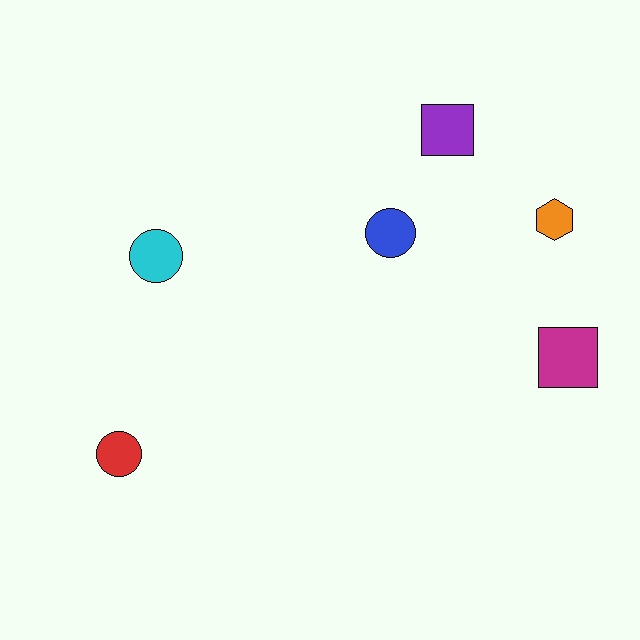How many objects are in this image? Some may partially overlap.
There are 6 objects.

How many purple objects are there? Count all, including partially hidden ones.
There is 1 purple object.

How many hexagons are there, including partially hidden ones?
There is 1 hexagon.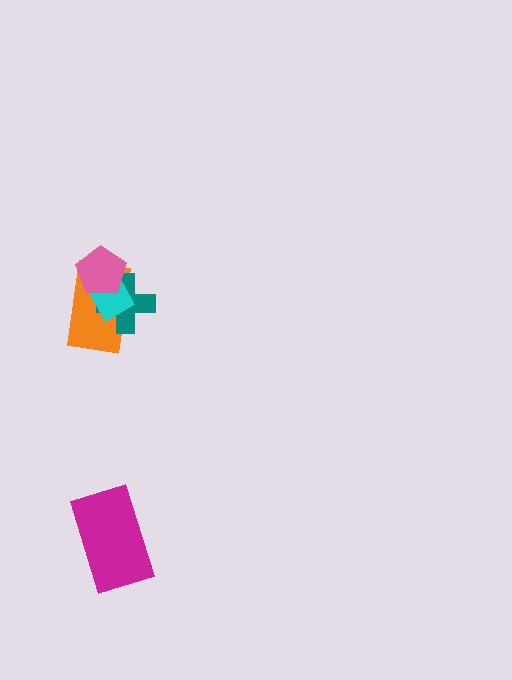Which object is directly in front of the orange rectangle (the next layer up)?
The teal cross is directly in front of the orange rectangle.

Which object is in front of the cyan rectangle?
The pink pentagon is in front of the cyan rectangle.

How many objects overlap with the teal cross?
3 objects overlap with the teal cross.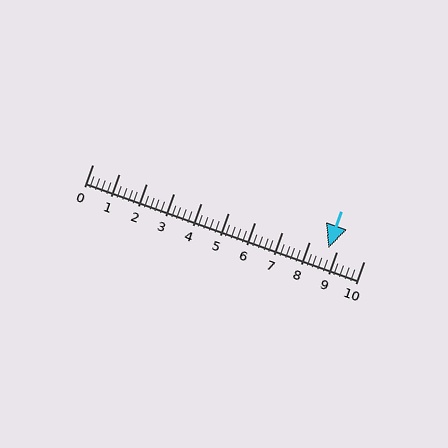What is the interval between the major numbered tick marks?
The major tick marks are spaced 1 units apart.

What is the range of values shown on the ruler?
The ruler shows values from 0 to 10.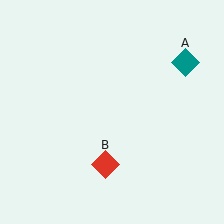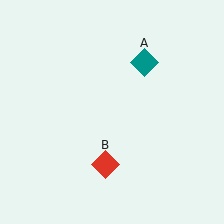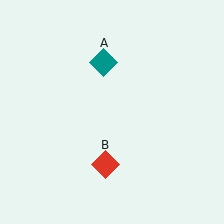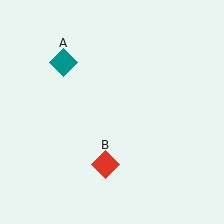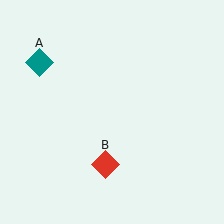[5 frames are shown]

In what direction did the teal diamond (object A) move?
The teal diamond (object A) moved left.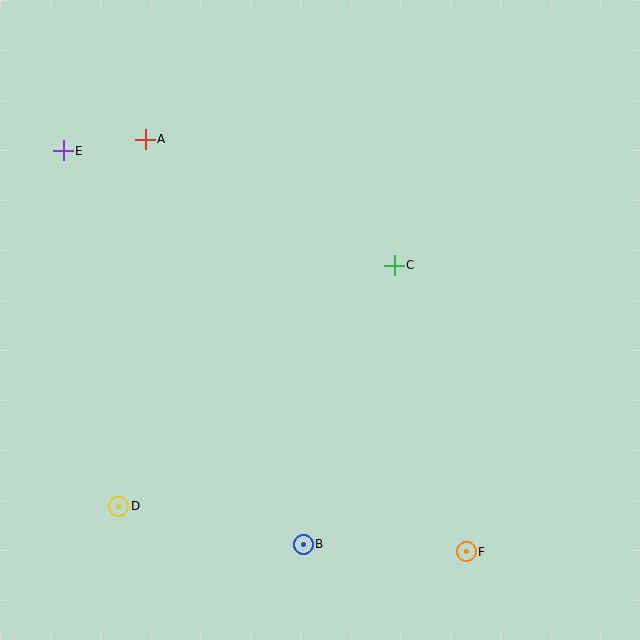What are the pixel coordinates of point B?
Point B is at (303, 544).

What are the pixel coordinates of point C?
Point C is at (394, 265).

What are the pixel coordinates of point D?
Point D is at (119, 506).